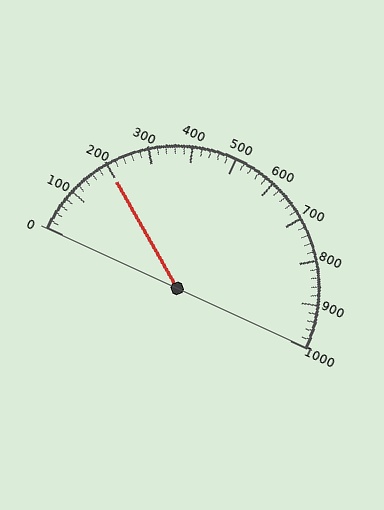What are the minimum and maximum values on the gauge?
The gauge ranges from 0 to 1000.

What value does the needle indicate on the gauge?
The needle indicates approximately 200.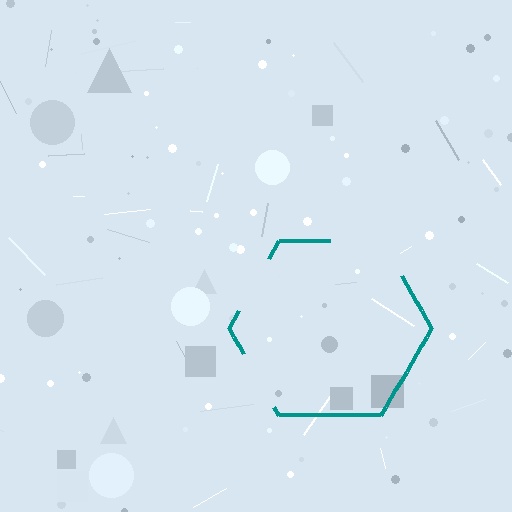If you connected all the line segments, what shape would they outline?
They would outline a hexagon.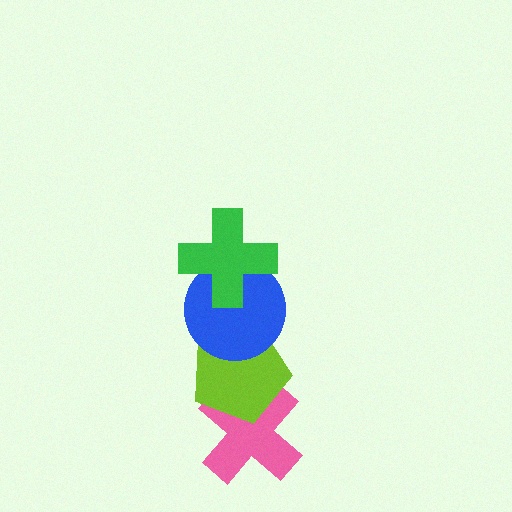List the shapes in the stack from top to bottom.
From top to bottom: the green cross, the blue circle, the lime pentagon, the pink cross.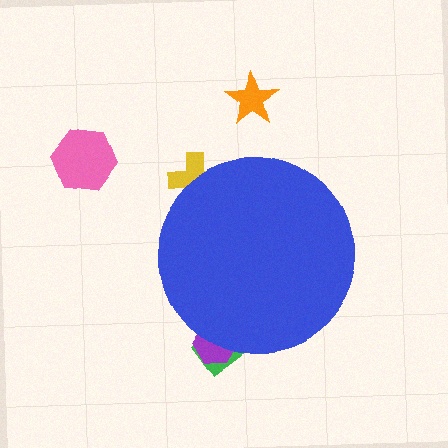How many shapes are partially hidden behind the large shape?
3 shapes are partially hidden.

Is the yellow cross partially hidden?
Yes, the yellow cross is partially hidden behind the blue circle.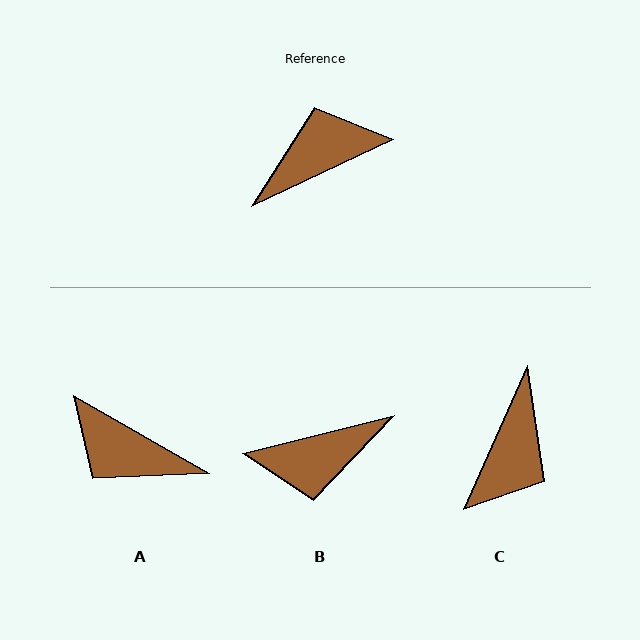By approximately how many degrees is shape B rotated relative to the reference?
Approximately 169 degrees counter-clockwise.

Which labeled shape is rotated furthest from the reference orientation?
B, about 169 degrees away.